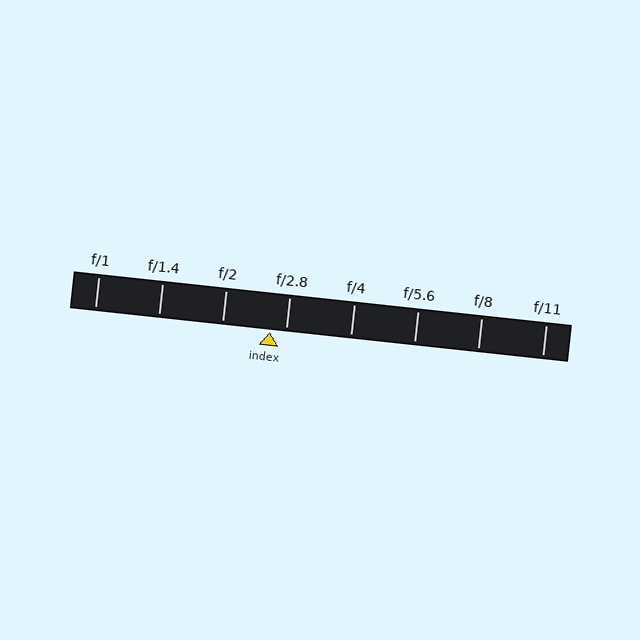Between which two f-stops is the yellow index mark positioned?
The index mark is between f/2 and f/2.8.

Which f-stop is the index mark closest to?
The index mark is closest to f/2.8.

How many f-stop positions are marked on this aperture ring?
There are 8 f-stop positions marked.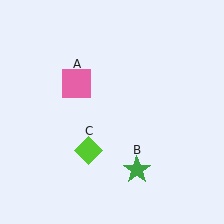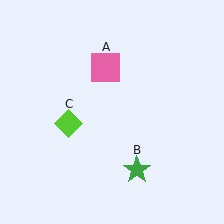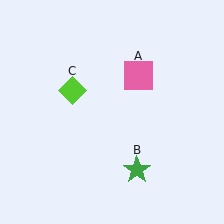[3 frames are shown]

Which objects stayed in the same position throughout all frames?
Green star (object B) remained stationary.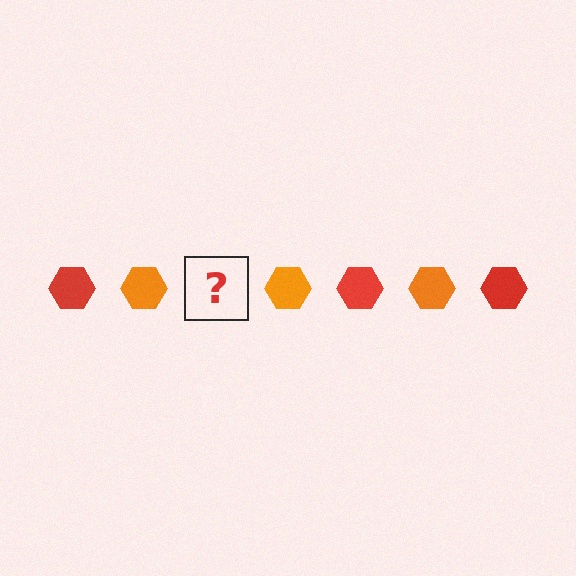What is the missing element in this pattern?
The missing element is a red hexagon.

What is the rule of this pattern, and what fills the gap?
The rule is that the pattern cycles through red, orange hexagons. The gap should be filled with a red hexagon.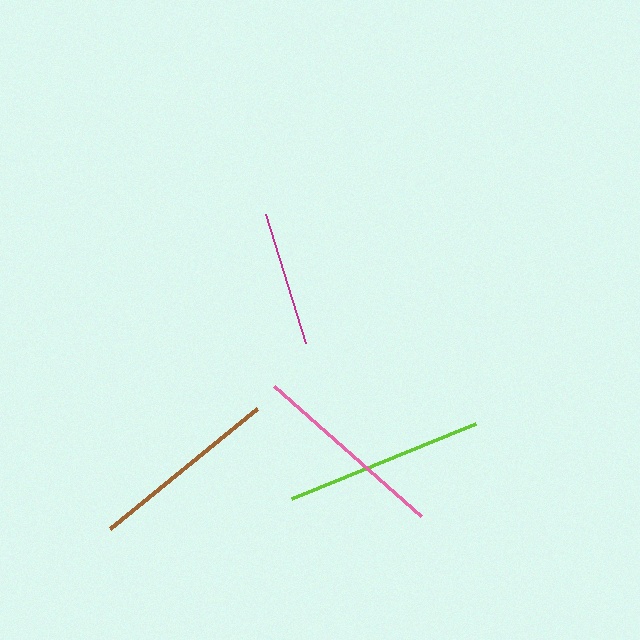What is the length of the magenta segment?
The magenta segment is approximately 136 pixels long.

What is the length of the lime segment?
The lime segment is approximately 199 pixels long.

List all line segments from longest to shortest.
From longest to shortest: lime, pink, brown, magenta.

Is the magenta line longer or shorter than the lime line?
The lime line is longer than the magenta line.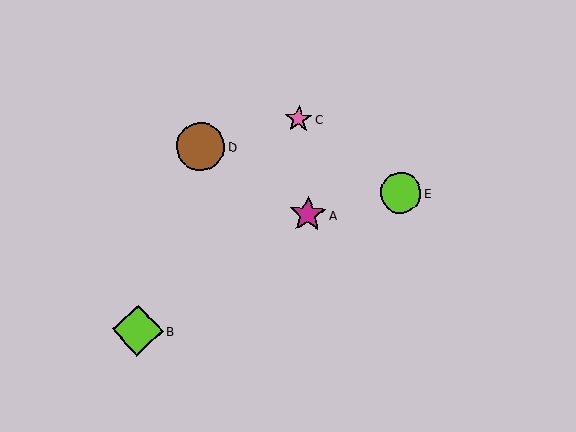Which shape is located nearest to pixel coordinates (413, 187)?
The lime circle (labeled E) at (401, 193) is nearest to that location.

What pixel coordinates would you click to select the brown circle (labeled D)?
Click at (200, 146) to select the brown circle D.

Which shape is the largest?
The lime diamond (labeled B) is the largest.